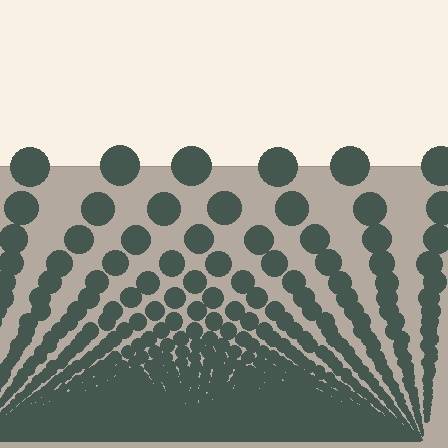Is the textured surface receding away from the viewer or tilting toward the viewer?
The surface appears to tilt toward the viewer. Texture elements get larger and sparser toward the top.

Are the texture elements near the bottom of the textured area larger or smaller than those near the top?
Smaller. The gradient is inverted — elements near the bottom are smaller and denser.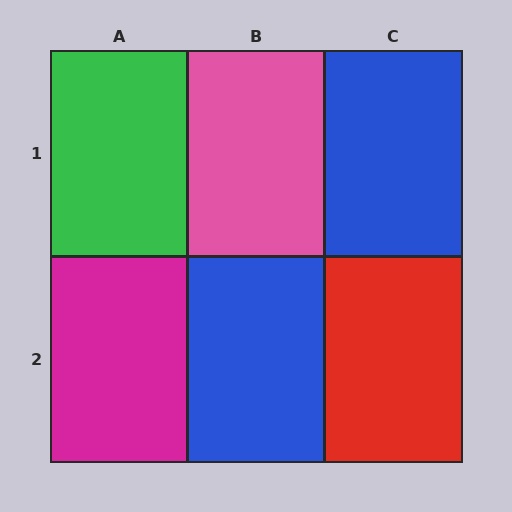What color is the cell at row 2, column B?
Blue.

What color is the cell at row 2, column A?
Magenta.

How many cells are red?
1 cell is red.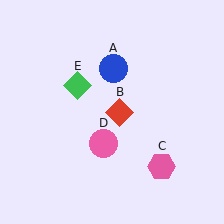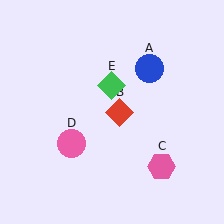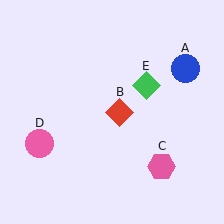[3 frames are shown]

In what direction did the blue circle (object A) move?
The blue circle (object A) moved right.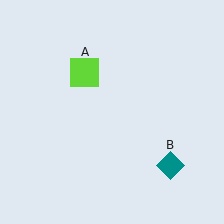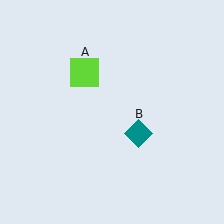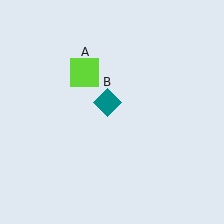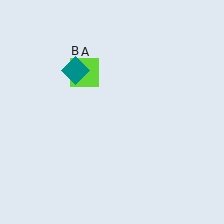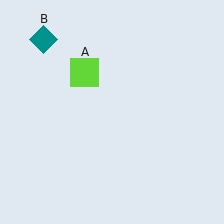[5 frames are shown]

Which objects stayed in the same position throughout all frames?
Lime square (object A) remained stationary.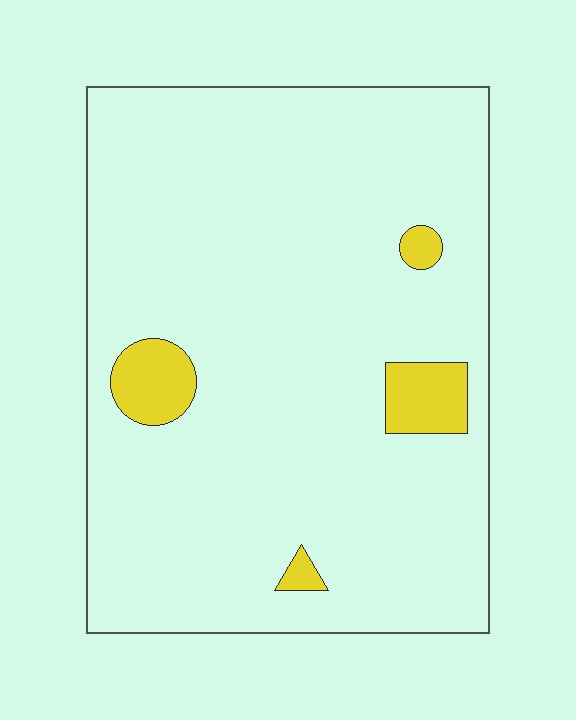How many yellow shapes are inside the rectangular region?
4.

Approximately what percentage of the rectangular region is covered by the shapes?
Approximately 5%.